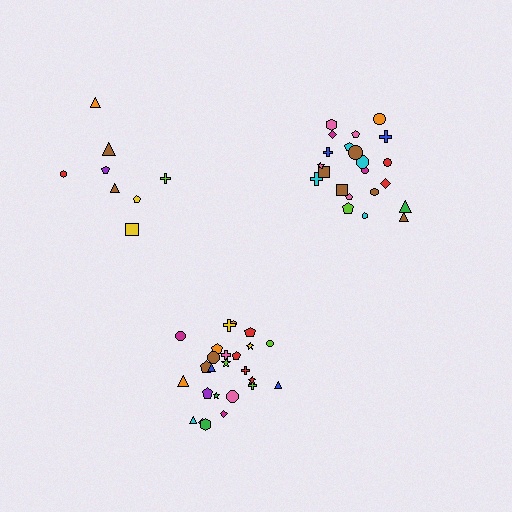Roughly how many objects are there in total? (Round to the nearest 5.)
Roughly 55 objects in total.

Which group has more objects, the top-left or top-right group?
The top-right group.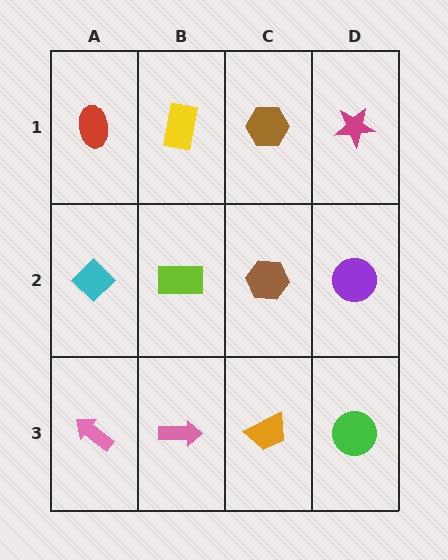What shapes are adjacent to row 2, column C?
A brown hexagon (row 1, column C), an orange trapezoid (row 3, column C), a lime rectangle (row 2, column B), a purple circle (row 2, column D).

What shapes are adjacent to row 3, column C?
A brown hexagon (row 2, column C), a pink arrow (row 3, column B), a green circle (row 3, column D).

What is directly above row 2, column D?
A magenta star.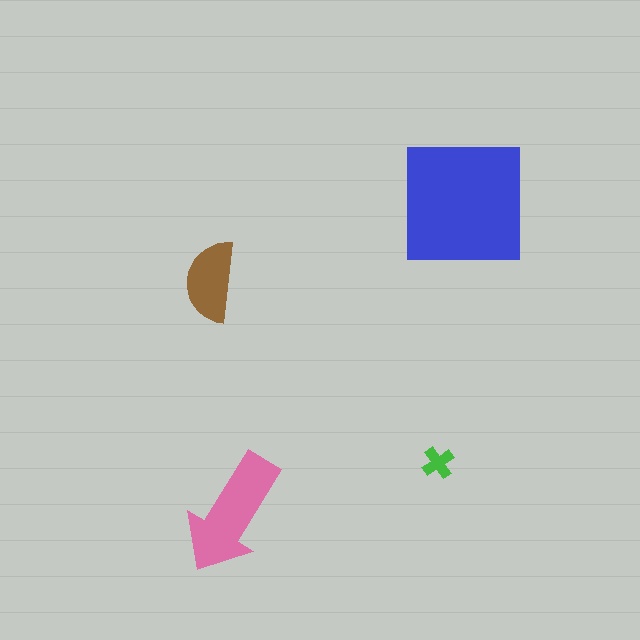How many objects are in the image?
There are 4 objects in the image.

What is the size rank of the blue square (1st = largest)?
1st.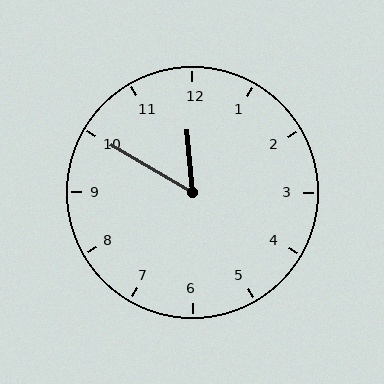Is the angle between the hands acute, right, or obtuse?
It is acute.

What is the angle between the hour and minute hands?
Approximately 55 degrees.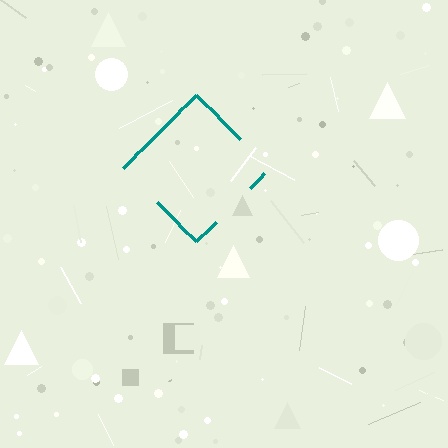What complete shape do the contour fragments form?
The contour fragments form a diamond.